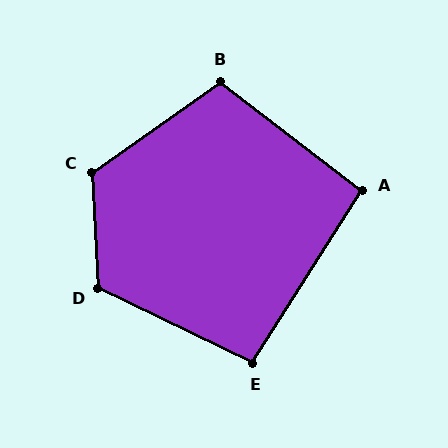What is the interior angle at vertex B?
Approximately 107 degrees (obtuse).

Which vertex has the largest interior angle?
C, at approximately 122 degrees.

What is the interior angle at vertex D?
Approximately 119 degrees (obtuse).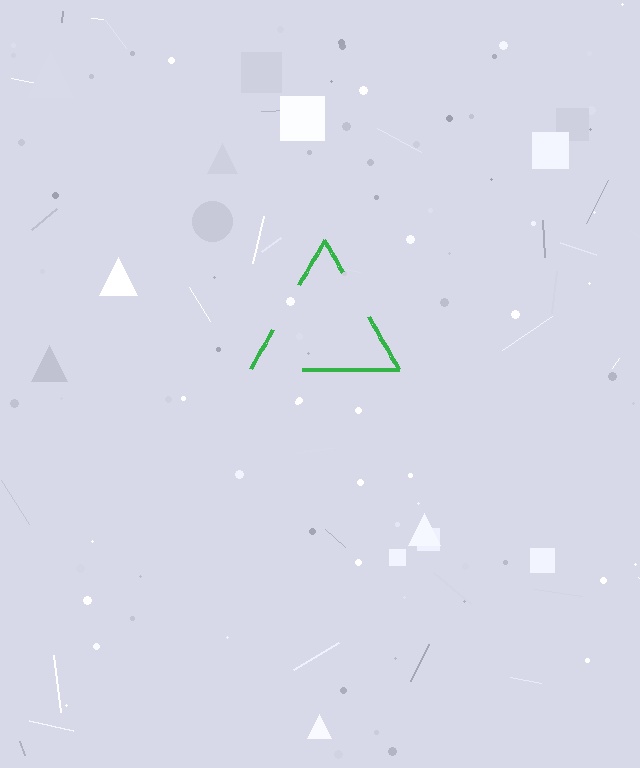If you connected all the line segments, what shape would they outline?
They would outline a triangle.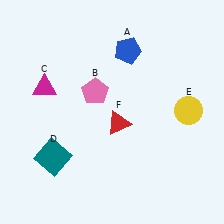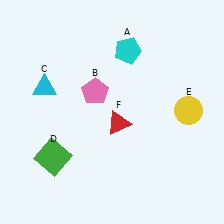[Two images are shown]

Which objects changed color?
A changed from blue to cyan. C changed from magenta to cyan. D changed from teal to green.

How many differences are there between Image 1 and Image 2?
There are 3 differences between the two images.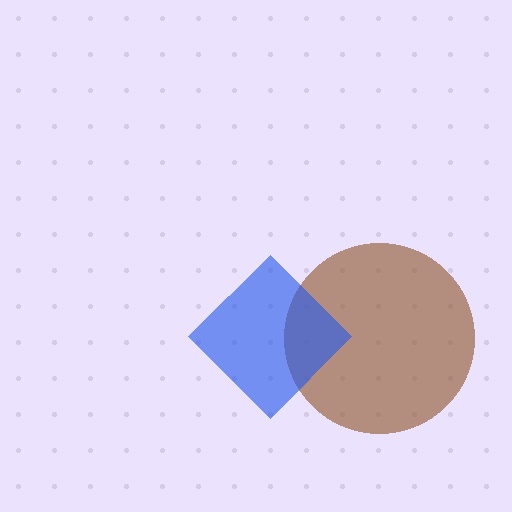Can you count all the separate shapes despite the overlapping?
Yes, there are 2 separate shapes.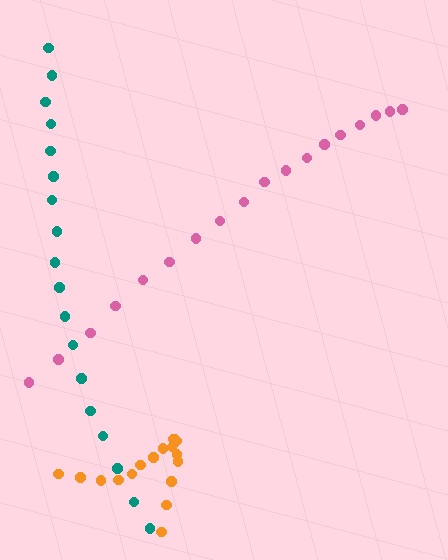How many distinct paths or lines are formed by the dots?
There are 3 distinct paths.